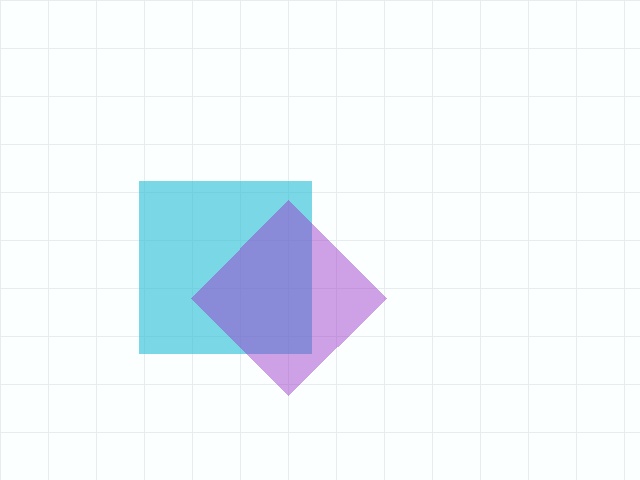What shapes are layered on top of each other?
The layered shapes are: a cyan square, a purple diamond.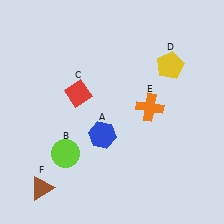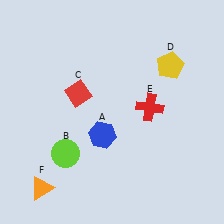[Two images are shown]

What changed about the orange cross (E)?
In Image 1, E is orange. In Image 2, it changed to red.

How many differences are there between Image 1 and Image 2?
There are 2 differences between the two images.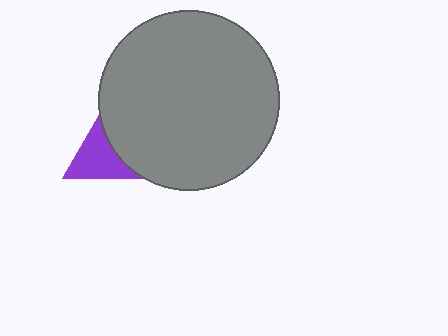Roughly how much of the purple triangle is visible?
A small part of it is visible (roughly 41%).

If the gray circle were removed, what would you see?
You would see the complete purple triangle.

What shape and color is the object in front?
The object in front is a gray circle.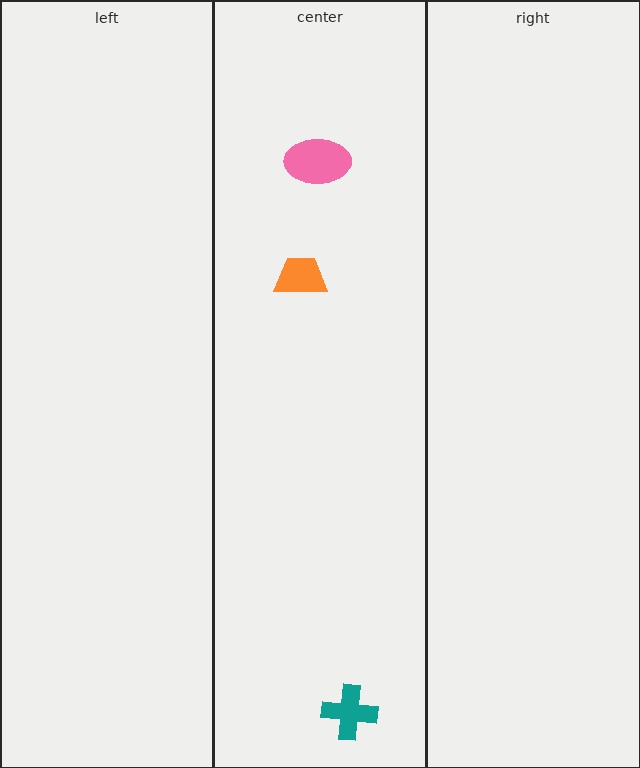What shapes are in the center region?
The teal cross, the orange trapezoid, the pink ellipse.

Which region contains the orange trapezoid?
The center region.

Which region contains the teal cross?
The center region.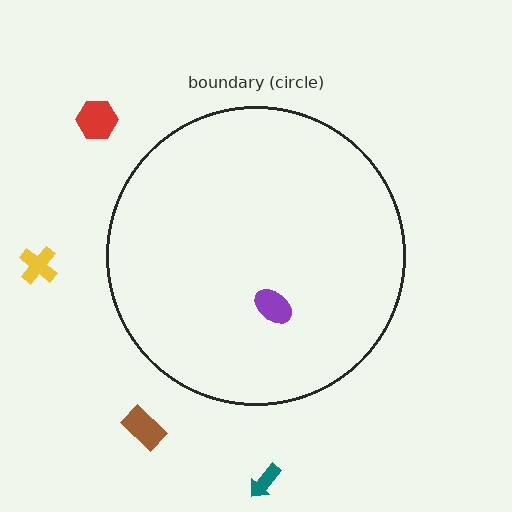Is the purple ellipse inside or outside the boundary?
Inside.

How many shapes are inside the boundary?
1 inside, 4 outside.